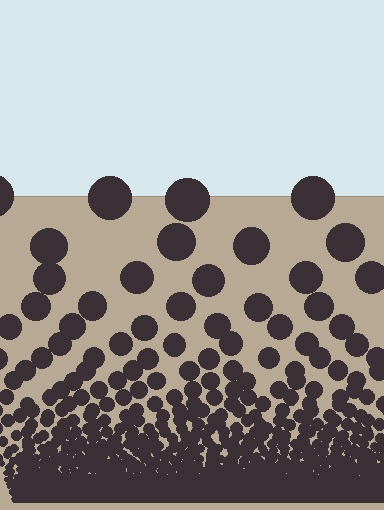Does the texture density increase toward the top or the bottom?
Density increases toward the bottom.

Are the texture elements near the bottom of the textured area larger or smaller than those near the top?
Smaller. The gradient is inverted — elements near the bottom are smaller and denser.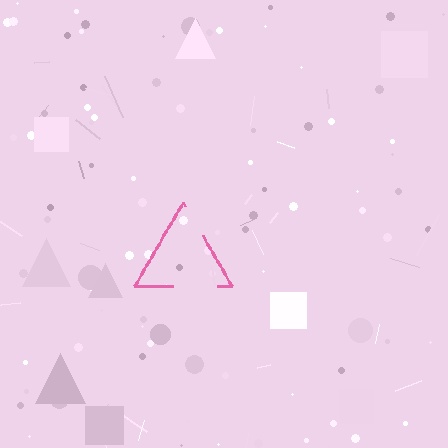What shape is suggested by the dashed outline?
The dashed outline suggests a triangle.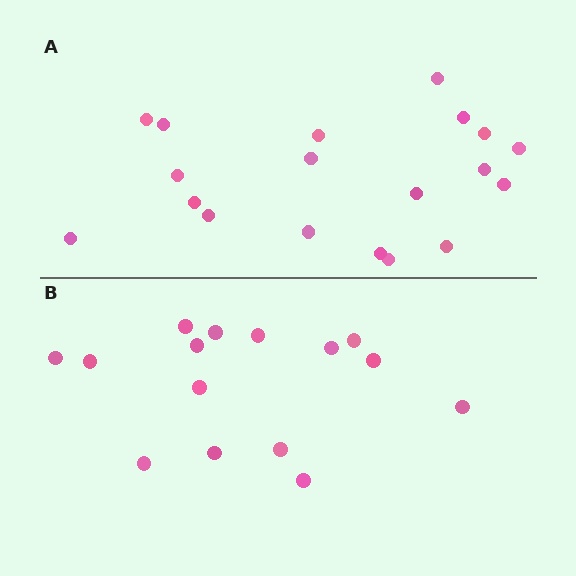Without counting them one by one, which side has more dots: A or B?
Region A (the top region) has more dots.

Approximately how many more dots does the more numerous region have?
Region A has about 4 more dots than region B.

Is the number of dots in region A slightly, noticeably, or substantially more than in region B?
Region A has noticeably more, but not dramatically so. The ratio is roughly 1.3 to 1.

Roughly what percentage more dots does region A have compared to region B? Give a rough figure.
About 25% more.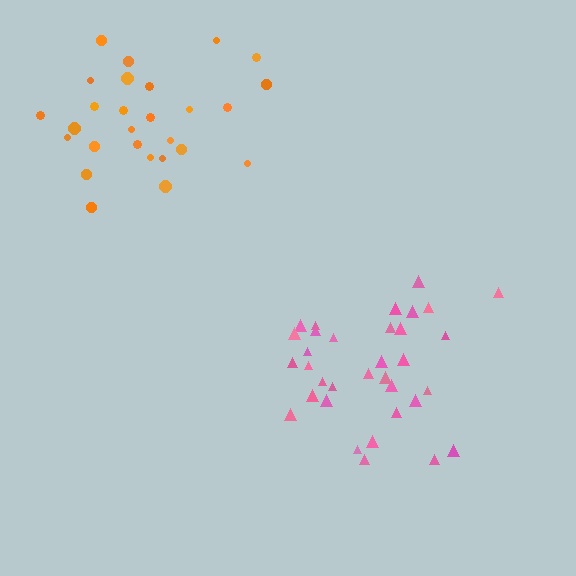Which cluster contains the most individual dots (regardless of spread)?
Pink (34).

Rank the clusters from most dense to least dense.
pink, orange.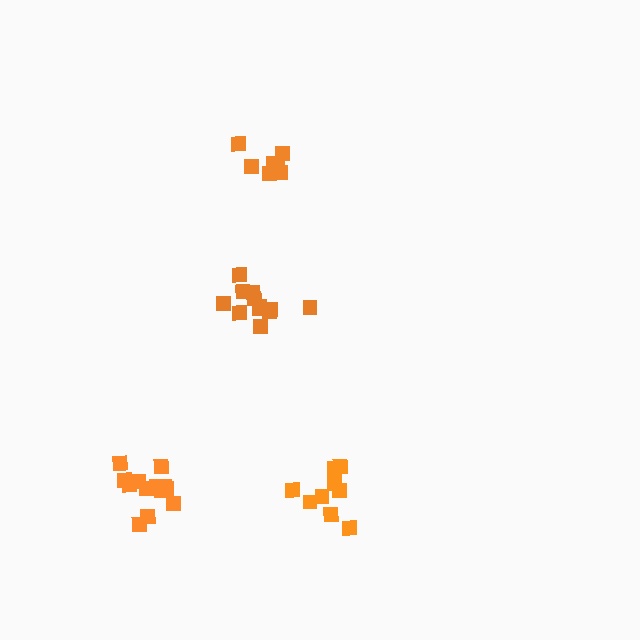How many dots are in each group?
Group 1: 13 dots, Group 2: 12 dots, Group 3: 9 dots, Group 4: 7 dots (41 total).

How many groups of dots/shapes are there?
There are 4 groups.